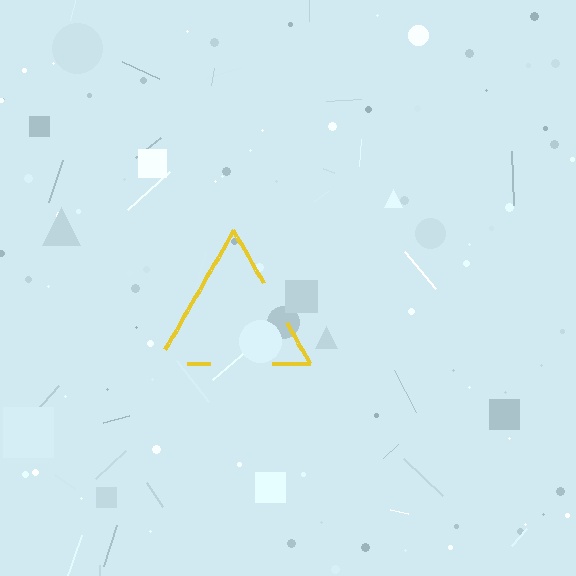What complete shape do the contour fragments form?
The contour fragments form a triangle.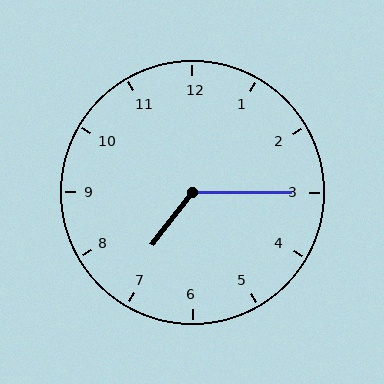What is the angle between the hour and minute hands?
Approximately 128 degrees.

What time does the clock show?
7:15.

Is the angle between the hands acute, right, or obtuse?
It is obtuse.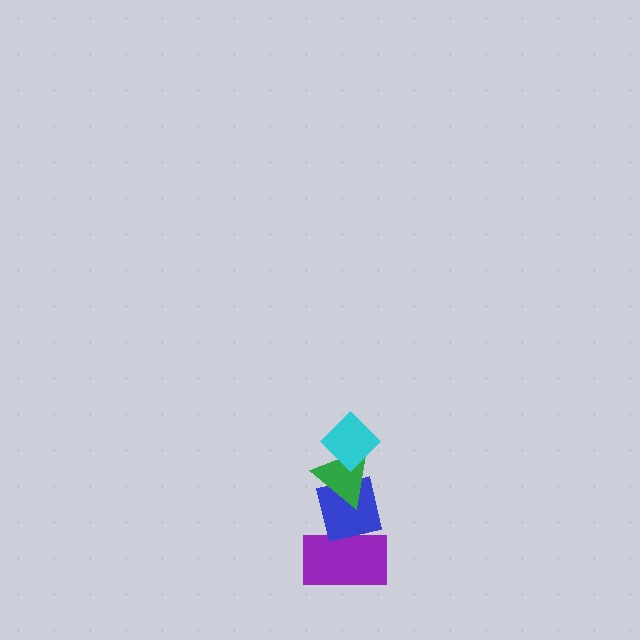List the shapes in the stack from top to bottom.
From top to bottom: the cyan diamond, the green triangle, the blue square, the purple rectangle.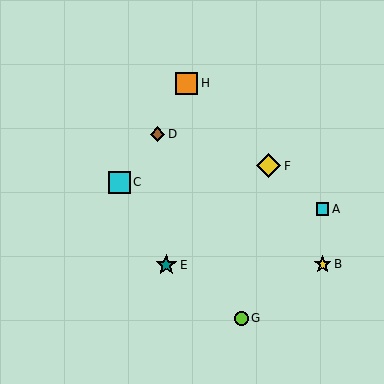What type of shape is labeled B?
Shape B is a yellow star.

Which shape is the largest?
The yellow diamond (labeled F) is the largest.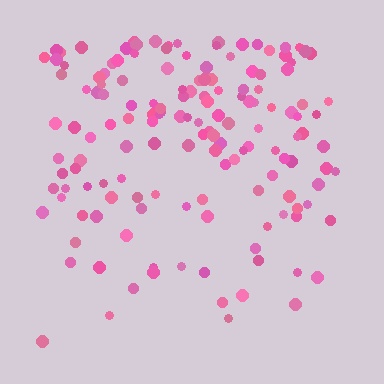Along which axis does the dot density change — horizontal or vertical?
Vertical.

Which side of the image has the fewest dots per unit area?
The bottom.